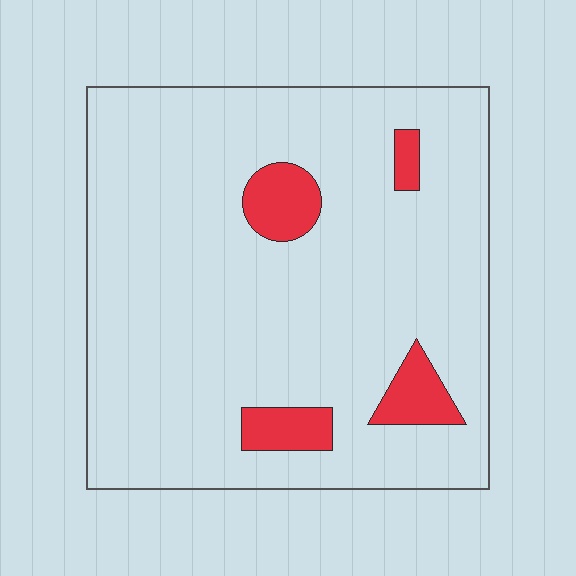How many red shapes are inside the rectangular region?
4.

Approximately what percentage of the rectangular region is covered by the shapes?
Approximately 10%.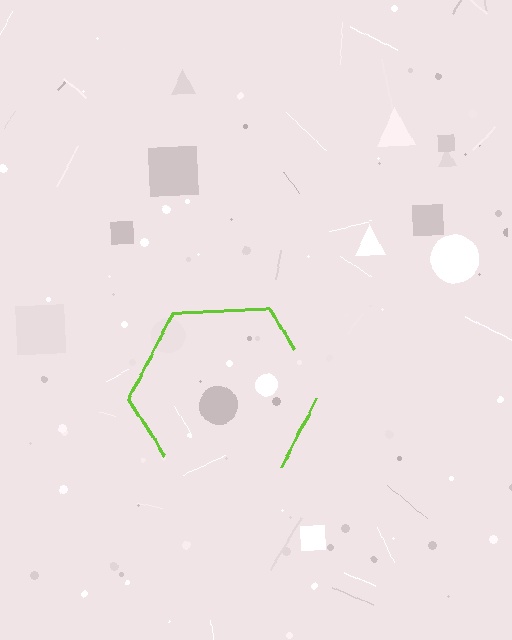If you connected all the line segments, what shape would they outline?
They would outline a hexagon.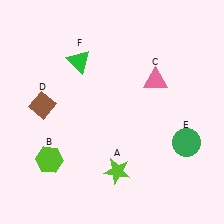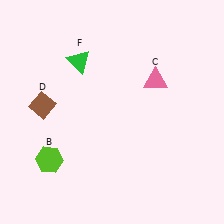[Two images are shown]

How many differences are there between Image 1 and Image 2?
There are 2 differences between the two images.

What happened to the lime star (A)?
The lime star (A) was removed in Image 2. It was in the bottom-right area of Image 1.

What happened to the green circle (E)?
The green circle (E) was removed in Image 2. It was in the bottom-right area of Image 1.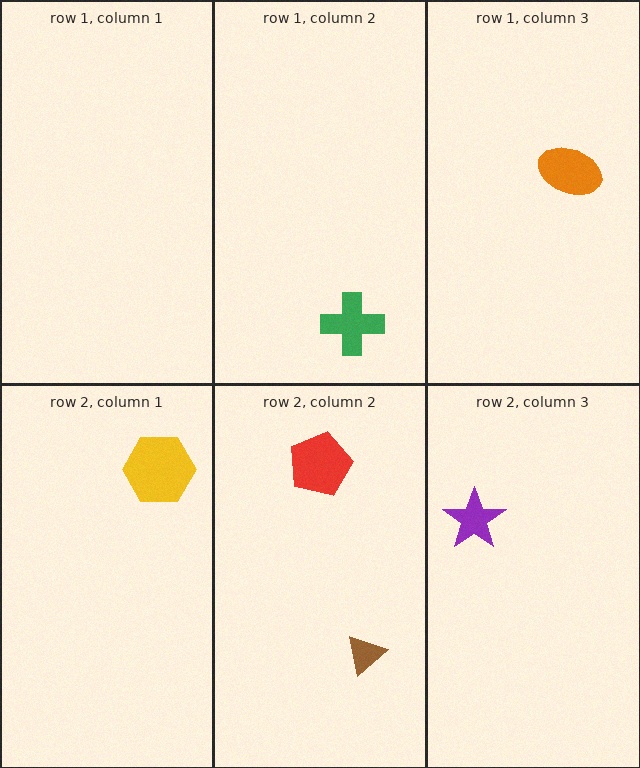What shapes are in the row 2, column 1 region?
The yellow hexagon.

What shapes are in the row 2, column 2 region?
The brown triangle, the red pentagon.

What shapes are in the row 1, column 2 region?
The green cross.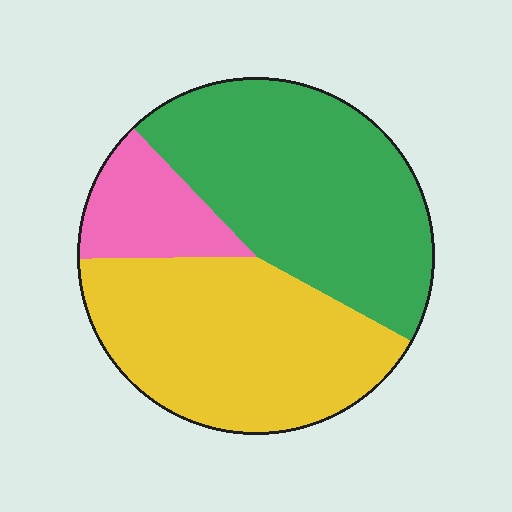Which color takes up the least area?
Pink, at roughly 15%.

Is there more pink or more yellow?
Yellow.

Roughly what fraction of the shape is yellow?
Yellow covers around 40% of the shape.